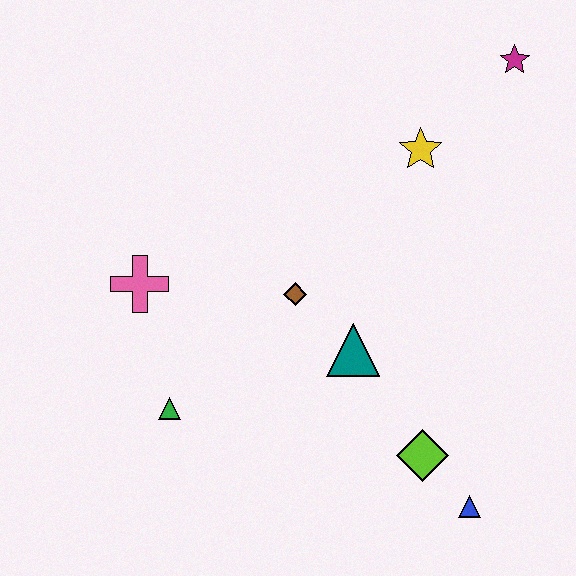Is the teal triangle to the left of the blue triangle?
Yes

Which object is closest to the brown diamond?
The teal triangle is closest to the brown diamond.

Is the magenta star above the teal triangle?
Yes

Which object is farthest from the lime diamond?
The magenta star is farthest from the lime diamond.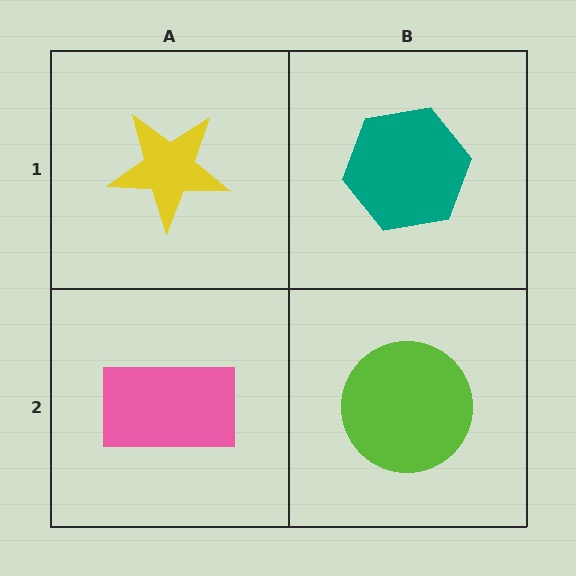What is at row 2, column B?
A lime circle.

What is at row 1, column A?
A yellow star.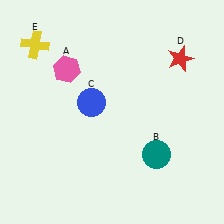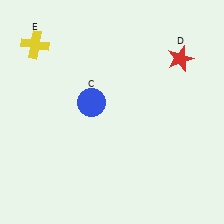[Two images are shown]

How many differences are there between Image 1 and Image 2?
There are 2 differences between the two images.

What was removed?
The teal circle (B), the pink hexagon (A) were removed in Image 2.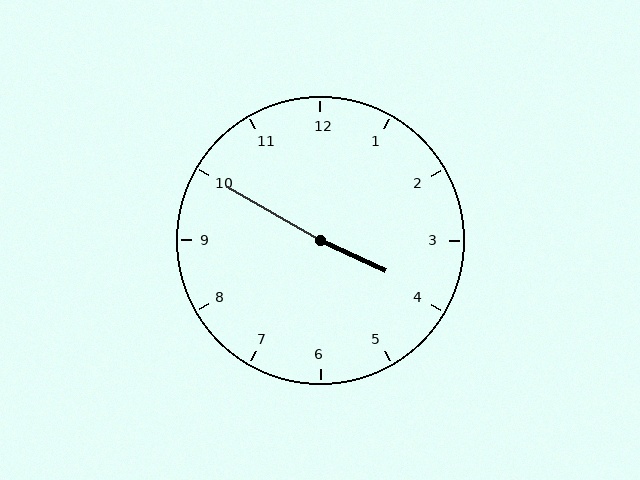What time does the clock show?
3:50.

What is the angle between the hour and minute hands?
Approximately 175 degrees.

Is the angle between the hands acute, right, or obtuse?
It is obtuse.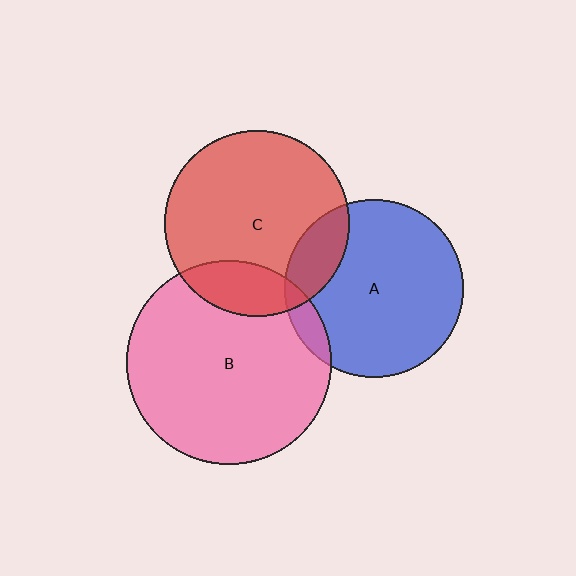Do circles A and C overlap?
Yes.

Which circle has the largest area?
Circle B (pink).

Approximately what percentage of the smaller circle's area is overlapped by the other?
Approximately 15%.